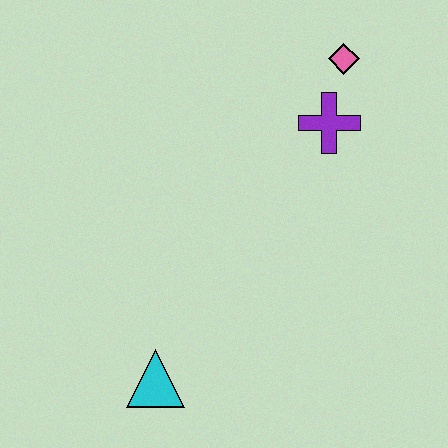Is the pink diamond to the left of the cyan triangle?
No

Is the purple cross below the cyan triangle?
No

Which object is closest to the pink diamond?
The purple cross is closest to the pink diamond.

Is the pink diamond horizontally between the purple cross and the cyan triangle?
No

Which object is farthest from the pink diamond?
The cyan triangle is farthest from the pink diamond.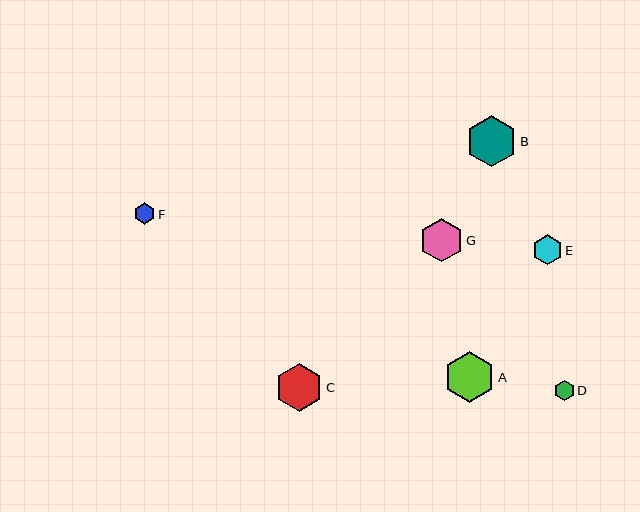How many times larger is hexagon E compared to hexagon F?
Hexagon E is approximately 1.4 times the size of hexagon F.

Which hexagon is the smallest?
Hexagon D is the smallest with a size of approximately 20 pixels.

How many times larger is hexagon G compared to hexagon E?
Hexagon G is approximately 1.4 times the size of hexagon E.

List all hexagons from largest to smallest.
From largest to smallest: A, B, C, G, E, F, D.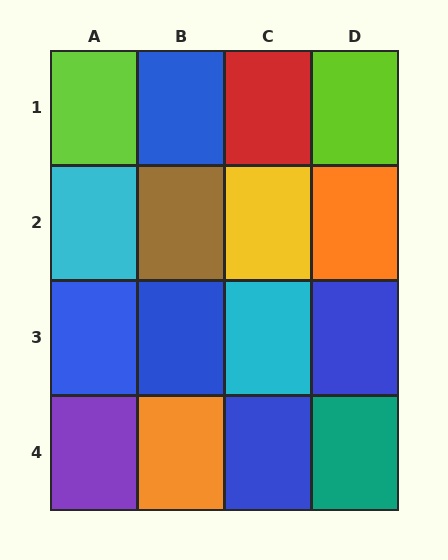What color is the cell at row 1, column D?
Lime.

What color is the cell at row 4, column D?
Teal.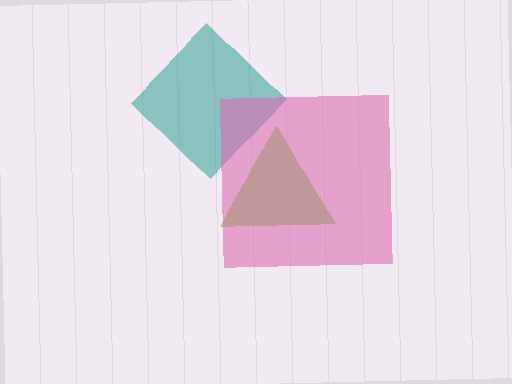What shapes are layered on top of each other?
The layered shapes are: a teal diamond, a lime triangle, a pink square.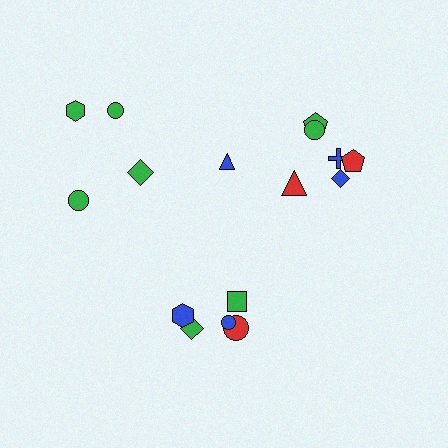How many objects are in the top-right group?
There are 7 objects.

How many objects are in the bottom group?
There are 5 objects.